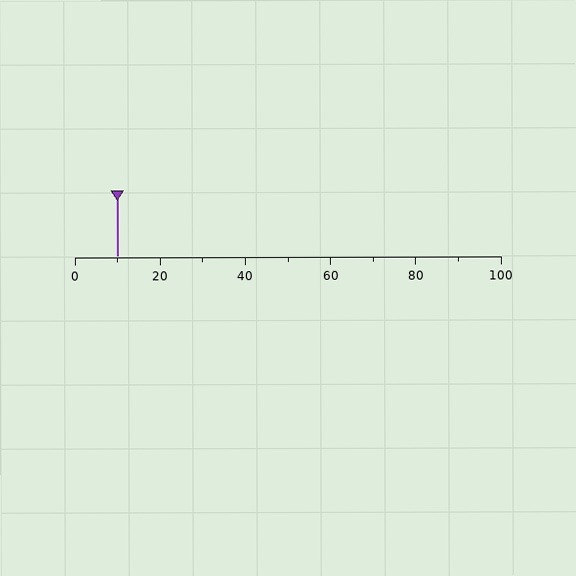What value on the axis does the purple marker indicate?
The marker indicates approximately 10.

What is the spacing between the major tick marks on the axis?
The major ticks are spaced 20 apart.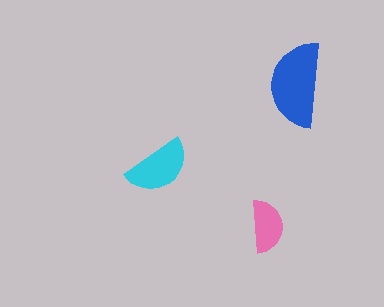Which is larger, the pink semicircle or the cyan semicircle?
The cyan one.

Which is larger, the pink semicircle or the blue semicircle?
The blue one.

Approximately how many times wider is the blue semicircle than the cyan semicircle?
About 1.5 times wider.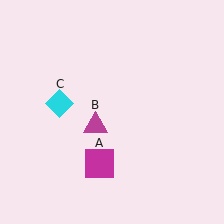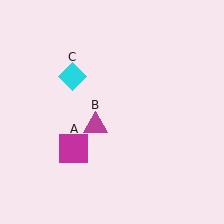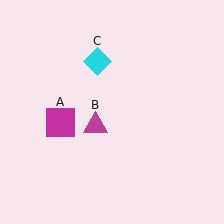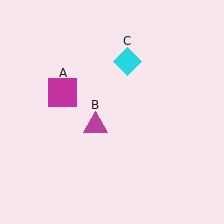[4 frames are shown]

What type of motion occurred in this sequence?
The magenta square (object A), cyan diamond (object C) rotated clockwise around the center of the scene.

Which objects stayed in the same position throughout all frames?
Magenta triangle (object B) remained stationary.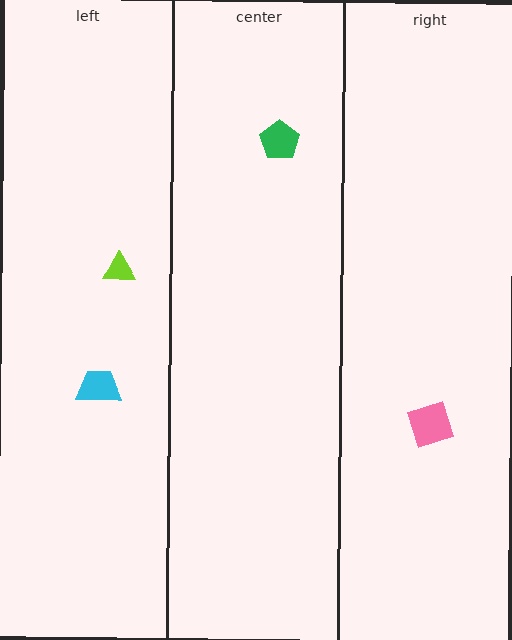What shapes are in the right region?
The pink square.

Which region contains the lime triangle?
The left region.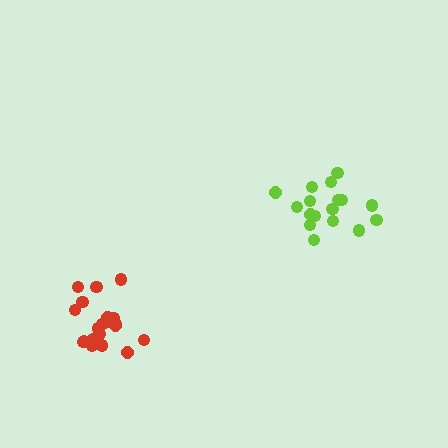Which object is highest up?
The lime cluster is topmost.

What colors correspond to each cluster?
The clusters are colored: lime, red.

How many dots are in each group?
Group 1: 17 dots, Group 2: 20 dots (37 total).